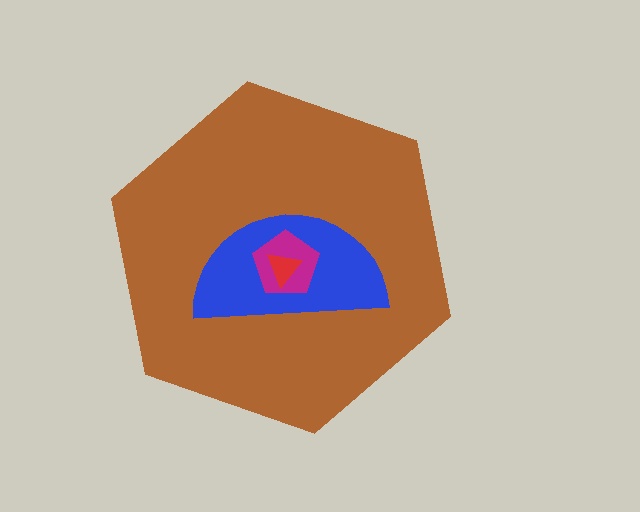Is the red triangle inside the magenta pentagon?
Yes.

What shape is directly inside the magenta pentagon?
The red triangle.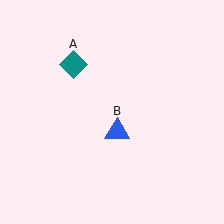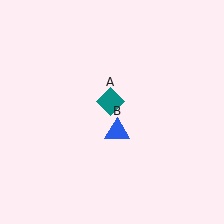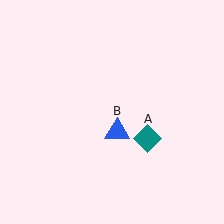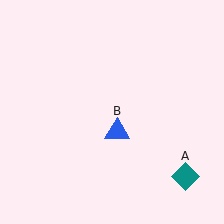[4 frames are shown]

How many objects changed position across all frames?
1 object changed position: teal diamond (object A).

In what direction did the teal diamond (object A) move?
The teal diamond (object A) moved down and to the right.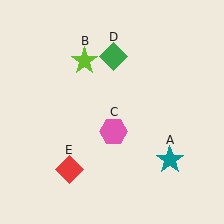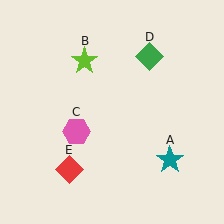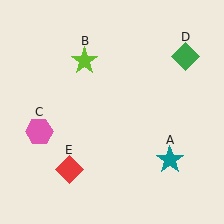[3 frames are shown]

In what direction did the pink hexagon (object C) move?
The pink hexagon (object C) moved left.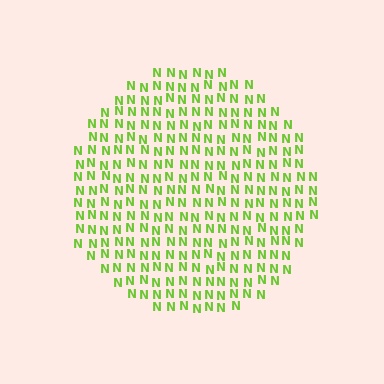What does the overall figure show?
The overall figure shows a circle.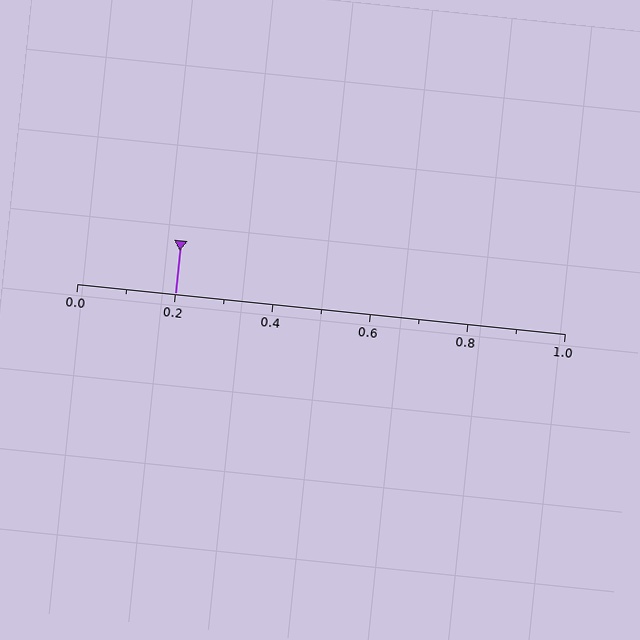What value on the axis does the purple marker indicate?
The marker indicates approximately 0.2.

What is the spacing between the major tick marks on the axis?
The major ticks are spaced 0.2 apart.